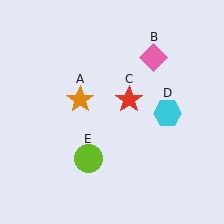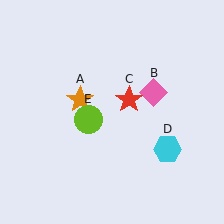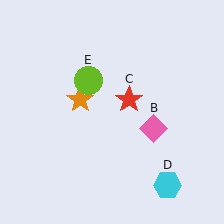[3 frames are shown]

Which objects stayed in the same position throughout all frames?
Orange star (object A) and red star (object C) remained stationary.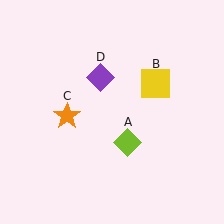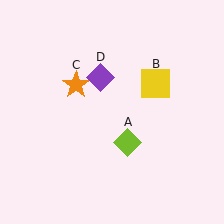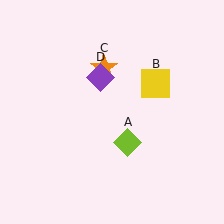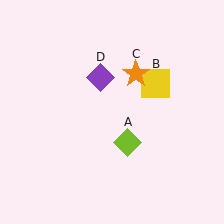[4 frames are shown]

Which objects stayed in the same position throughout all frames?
Lime diamond (object A) and yellow square (object B) and purple diamond (object D) remained stationary.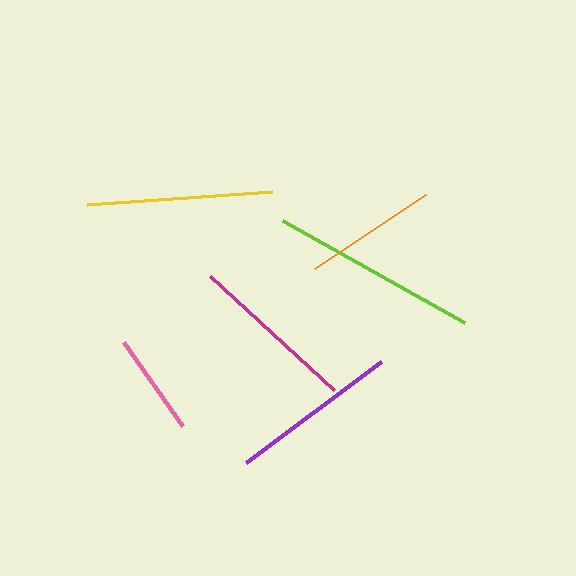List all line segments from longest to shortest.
From longest to shortest: lime, yellow, magenta, purple, orange, pink.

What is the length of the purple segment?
The purple segment is approximately 169 pixels long.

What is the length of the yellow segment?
The yellow segment is approximately 186 pixels long.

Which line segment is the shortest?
The pink line is the shortest at approximately 103 pixels.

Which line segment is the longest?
The lime line is the longest at approximately 209 pixels.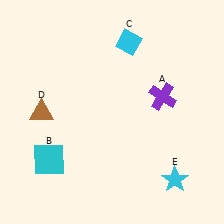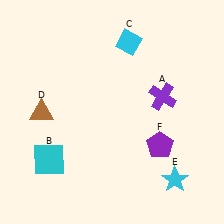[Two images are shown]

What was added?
A purple pentagon (F) was added in Image 2.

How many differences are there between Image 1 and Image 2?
There is 1 difference between the two images.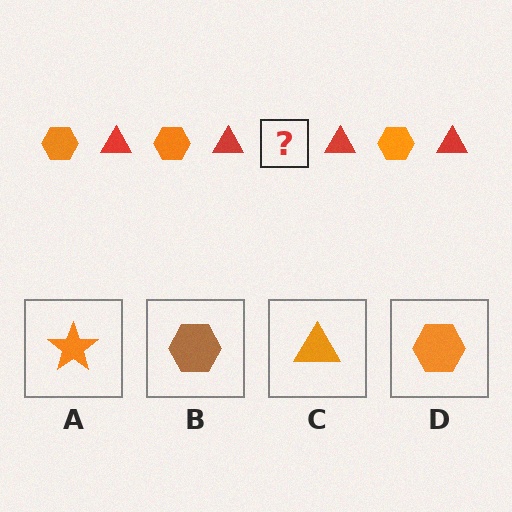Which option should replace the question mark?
Option D.